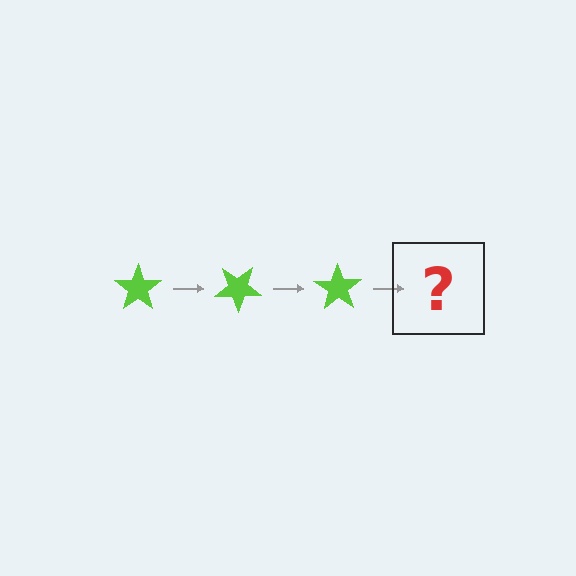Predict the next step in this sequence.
The next step is a lime star rotated 105 degrees.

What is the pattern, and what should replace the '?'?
The pattern is that the star rotates 35 degrees each step. The '?' should be a lime star rotated 105 degrees.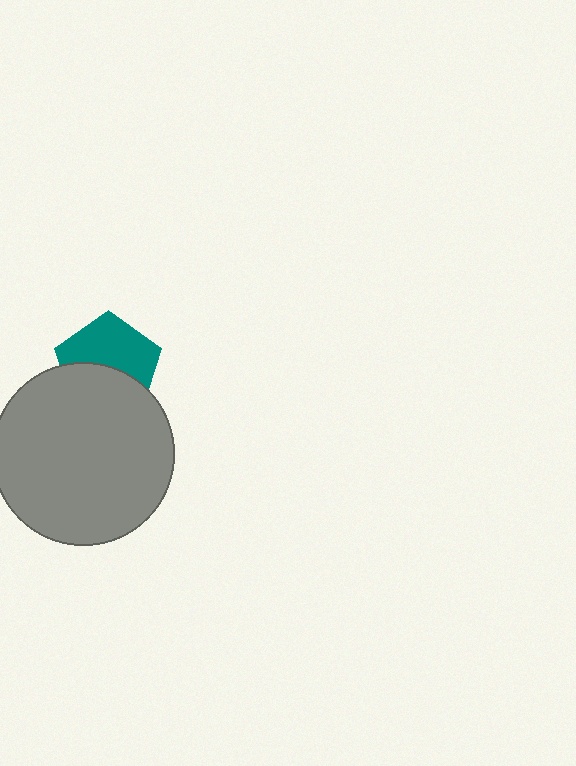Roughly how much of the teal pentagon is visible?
About half of it is visible (roughly 55%).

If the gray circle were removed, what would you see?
You would see the complete teal pentagon.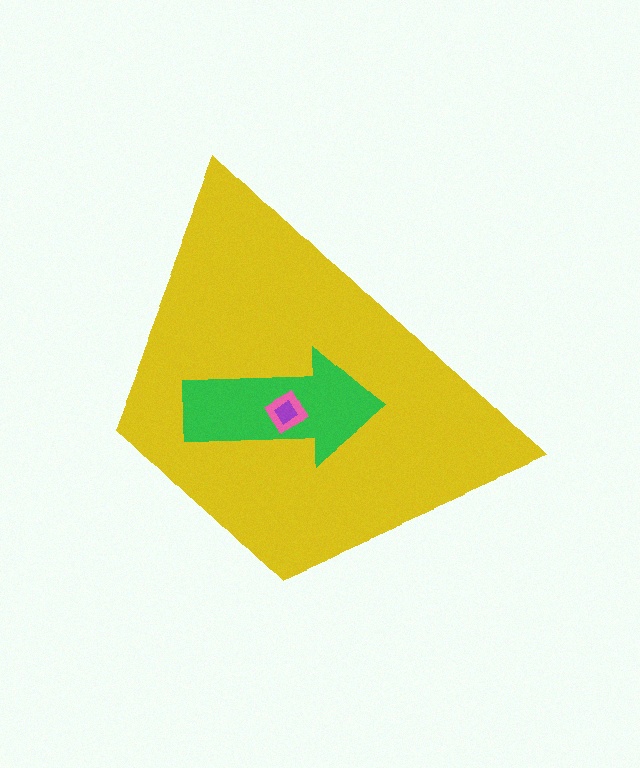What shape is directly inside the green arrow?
The pink diamond.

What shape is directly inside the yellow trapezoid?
The green arrow.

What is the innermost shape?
The purple diamond.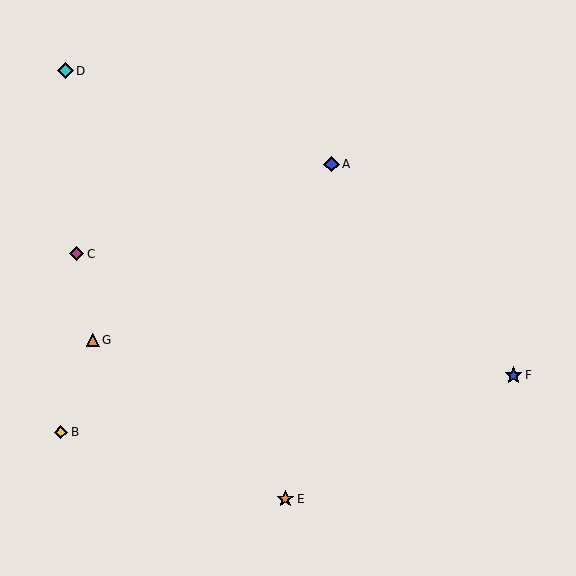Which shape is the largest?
The blue star (labeled F) is the largest.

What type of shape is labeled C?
Shape C is a magenta diamond.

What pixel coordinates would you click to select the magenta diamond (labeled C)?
Click at (77, 254) to select the magenta diamond C.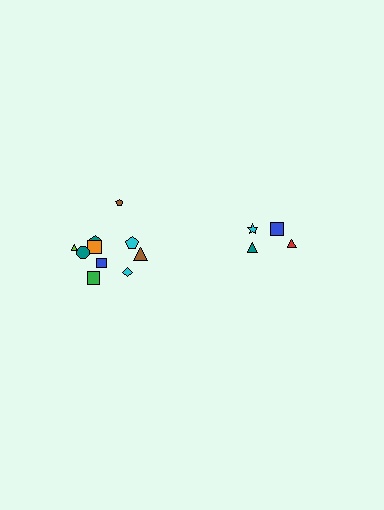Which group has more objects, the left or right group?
The left group.